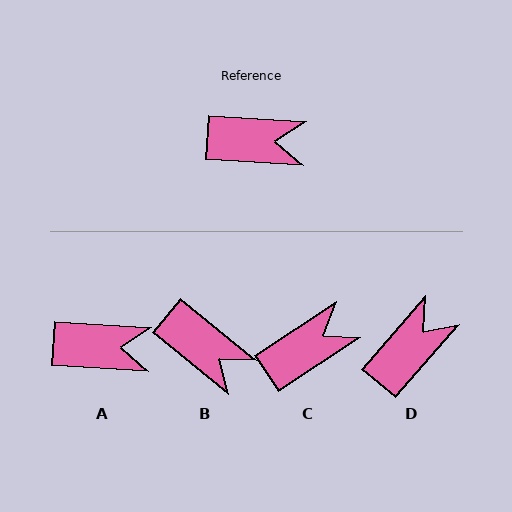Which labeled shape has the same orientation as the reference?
A.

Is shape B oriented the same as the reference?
No, it is off by about 36 degrees.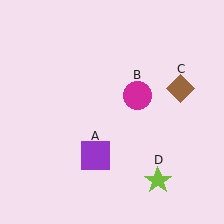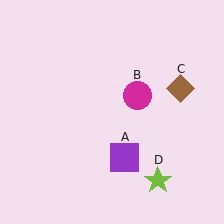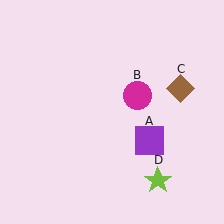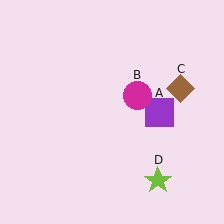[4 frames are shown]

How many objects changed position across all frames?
1 object changed position: purple square (object A).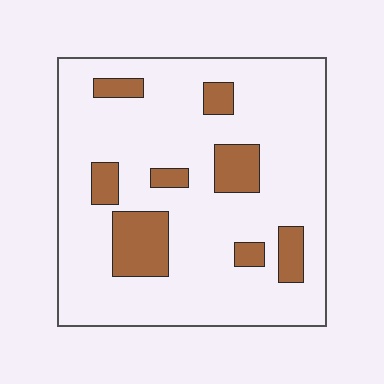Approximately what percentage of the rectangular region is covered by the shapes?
Approximately 15%.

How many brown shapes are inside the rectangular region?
8.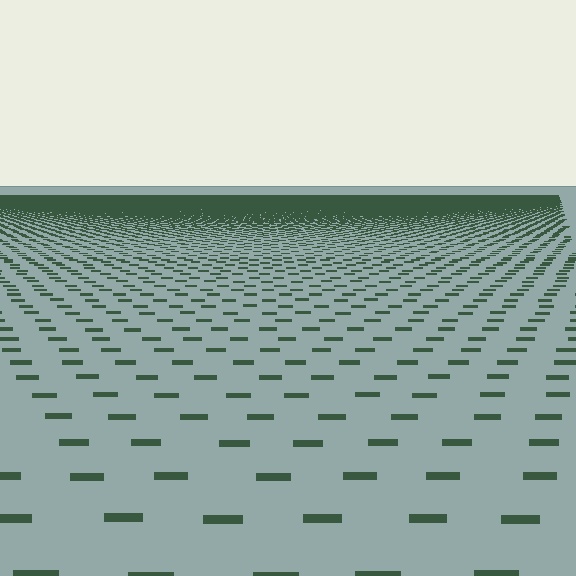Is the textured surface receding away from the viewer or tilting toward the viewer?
The surface is receding away from the viewer. Texture elements get smaller and denser toward the top.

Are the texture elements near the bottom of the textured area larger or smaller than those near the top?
Larger. Near the bottom, elements are closer to the viewer and appear at a bigger on-screen size.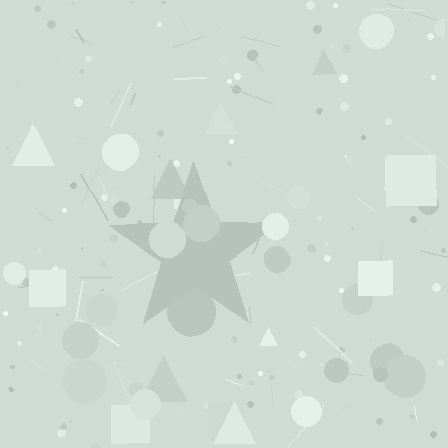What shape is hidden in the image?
A star is hidden in the image.